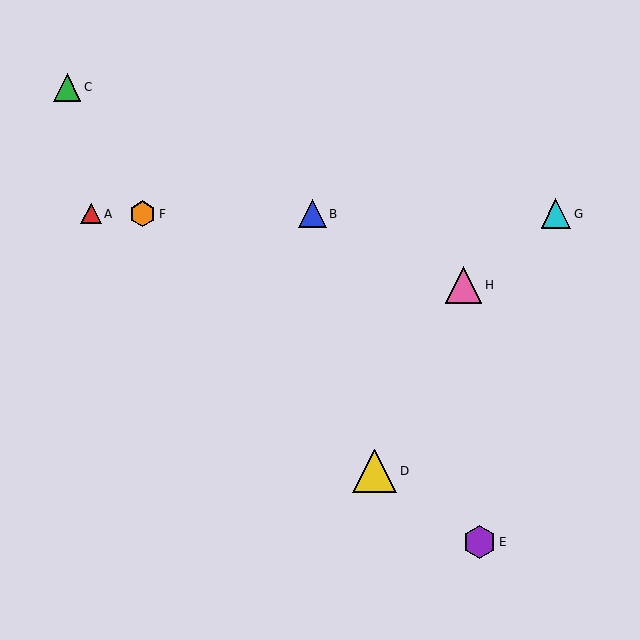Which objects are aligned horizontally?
Objects A, B, F, G are aligned horizontally.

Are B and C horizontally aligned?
No, B is at y≈214 and C is at y≈87.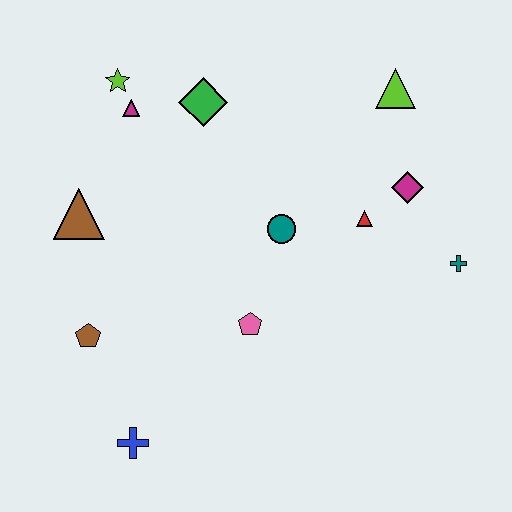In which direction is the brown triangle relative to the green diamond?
The brown triangle is to the left of the green diamond.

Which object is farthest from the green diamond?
The blue cross is farthest from the green diamond.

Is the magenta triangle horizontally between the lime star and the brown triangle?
No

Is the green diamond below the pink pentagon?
No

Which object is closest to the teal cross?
The magenta diamond is closest to the teal cross.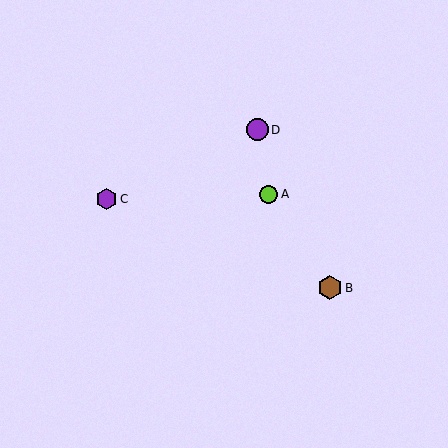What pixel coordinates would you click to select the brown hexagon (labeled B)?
Click at (330, 288) to select the brown hexagon B.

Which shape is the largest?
The brown hexagon (labeled B) is the largest.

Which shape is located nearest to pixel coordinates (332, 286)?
The brown hexagon (labeled B) at (330, 288) is nearest to that location.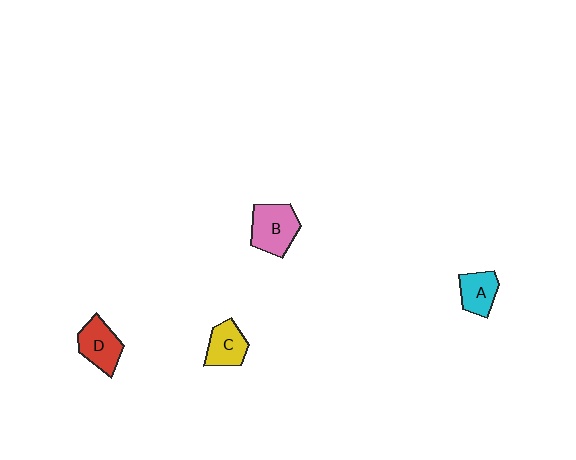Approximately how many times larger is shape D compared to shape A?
Approximately 1.2 times.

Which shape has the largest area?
Shape B (pink).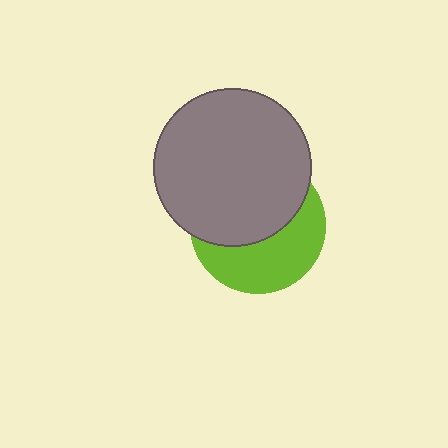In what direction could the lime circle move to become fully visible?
The lime circle could move down. That would shift it out from behind the gray circle entirely.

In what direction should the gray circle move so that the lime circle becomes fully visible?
The gray circle should move up. That is the shortest direction to clear the overlap and leave the lime circle fully visible.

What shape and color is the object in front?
The object in front is a gray circle.